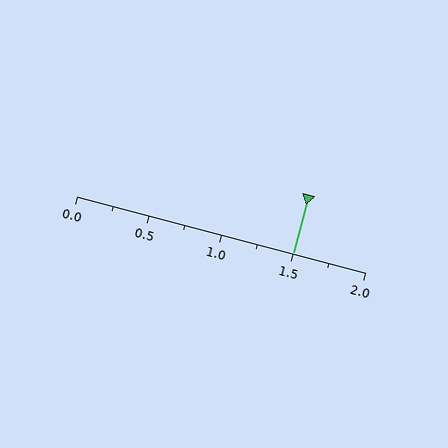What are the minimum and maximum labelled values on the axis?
The axis runs from 0.0 to 2.0.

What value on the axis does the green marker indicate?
The marker indicates approximately 1.5.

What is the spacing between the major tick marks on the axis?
The major ticks are spaced 0.5 apart.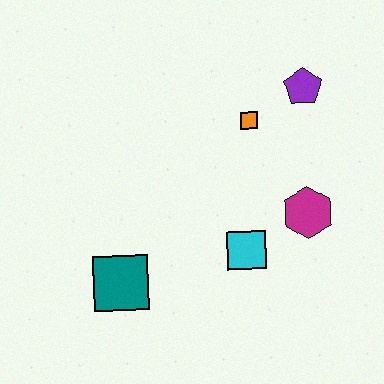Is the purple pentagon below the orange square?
No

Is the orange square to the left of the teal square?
No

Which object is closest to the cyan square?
The magenta hexagon is closest to the cyan square.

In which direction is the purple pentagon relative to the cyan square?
The purple pentagon is above the cyan square.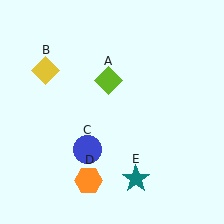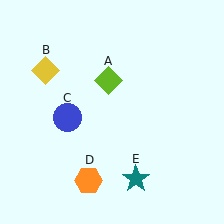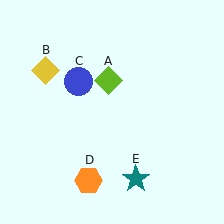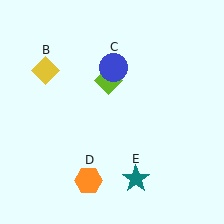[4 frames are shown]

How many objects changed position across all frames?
1 object changed position: blue circle (object C).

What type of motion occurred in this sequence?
The blue circle (object C) rotated clockwise around the center of the scene.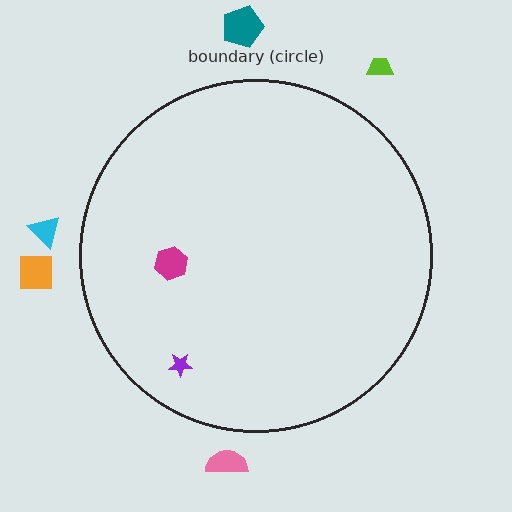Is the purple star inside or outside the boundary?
Inside.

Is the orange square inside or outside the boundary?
Outside.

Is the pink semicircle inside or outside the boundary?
Outside.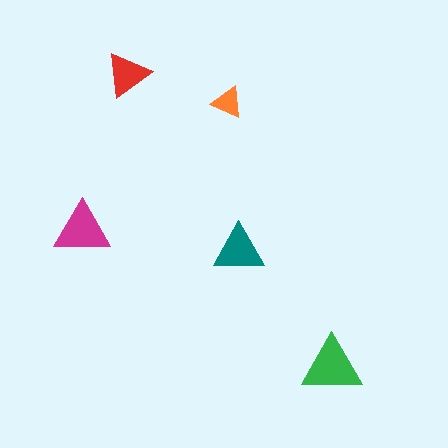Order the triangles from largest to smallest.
the green one, the magenta one, the teal one, the red one, the orange one.